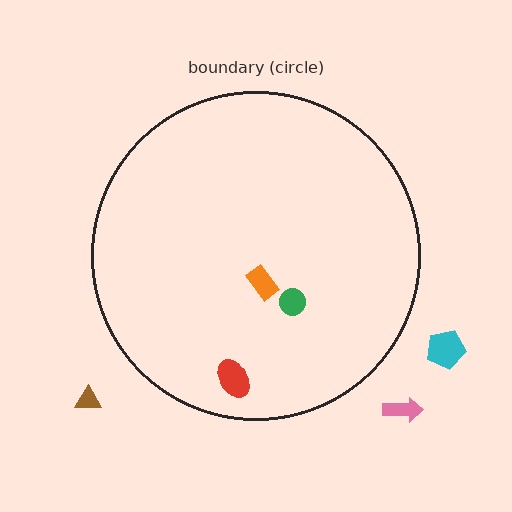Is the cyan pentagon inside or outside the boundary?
Outside.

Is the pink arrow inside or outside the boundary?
Outside.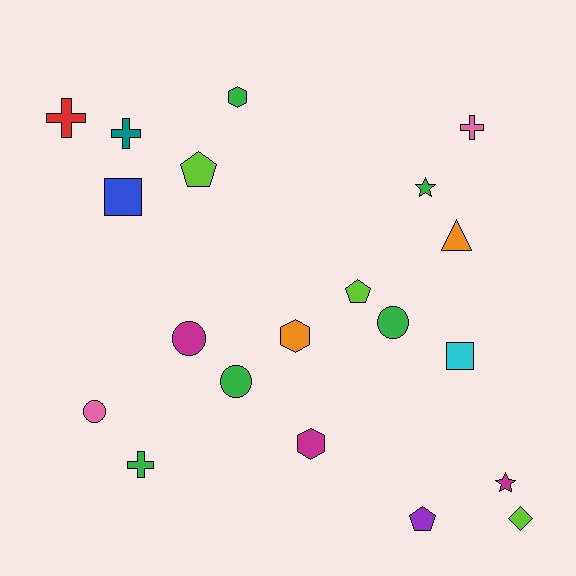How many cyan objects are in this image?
There is 1 cyan object.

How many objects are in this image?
There are 20 objects.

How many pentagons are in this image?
There are 3 pentagons.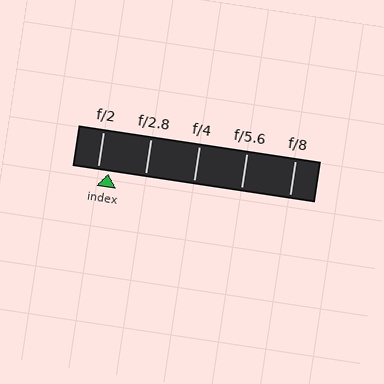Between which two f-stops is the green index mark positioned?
The index mark is between f/2 and f/2.8.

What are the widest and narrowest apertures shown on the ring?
The widest aperture shown is f/2 and the narrowest is f/8.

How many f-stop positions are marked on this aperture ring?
There are 5 f-stop positions marked.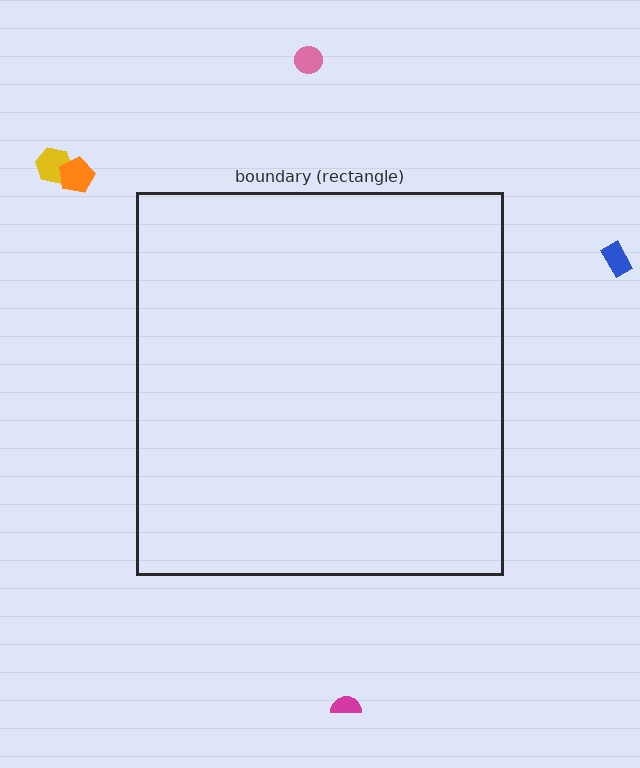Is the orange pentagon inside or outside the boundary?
Outside.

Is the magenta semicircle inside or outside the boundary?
Outside.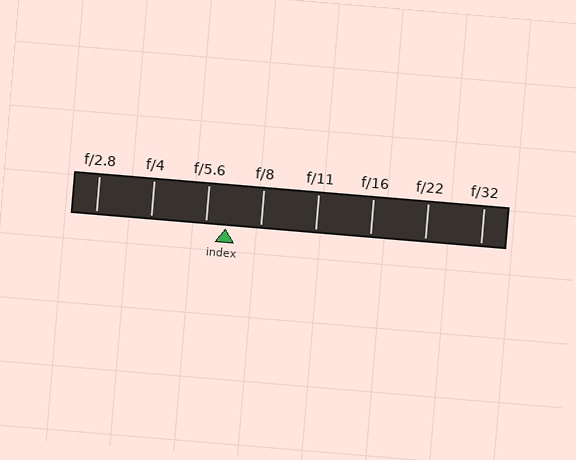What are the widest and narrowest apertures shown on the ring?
The widest aperture shown is f/2.8 and the narrowest is f/32.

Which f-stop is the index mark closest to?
The index mark is closest to f/5.6.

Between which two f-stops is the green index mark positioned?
The index mark is between f/5.6 and f/8.